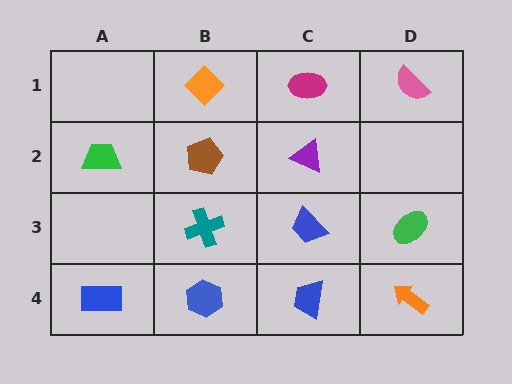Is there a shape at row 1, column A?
No, that cell is empty.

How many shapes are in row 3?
3 shapes.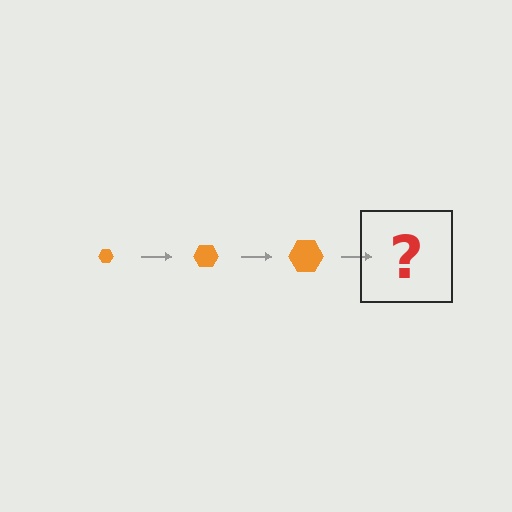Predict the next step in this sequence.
The next step is an orange hexagon, larger than the previous one.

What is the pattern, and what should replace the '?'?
The pattern is that the hexagon gets progressively larger each step. The '?' should be an orange hexagon, larger than the previous one.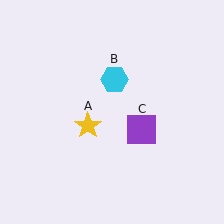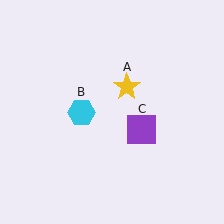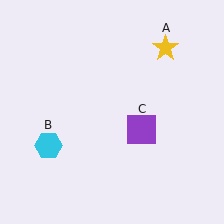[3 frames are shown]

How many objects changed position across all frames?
2 objects changed position: yellow star (object A), cyan hexagon (object B).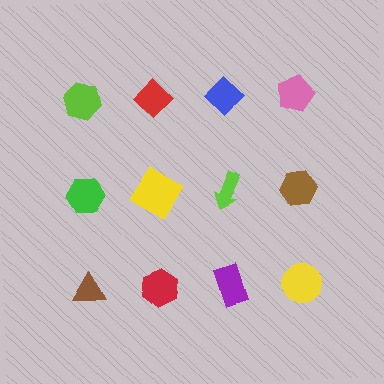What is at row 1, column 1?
A lime hexagon.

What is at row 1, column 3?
A blue diamond.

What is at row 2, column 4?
A brown hexagon.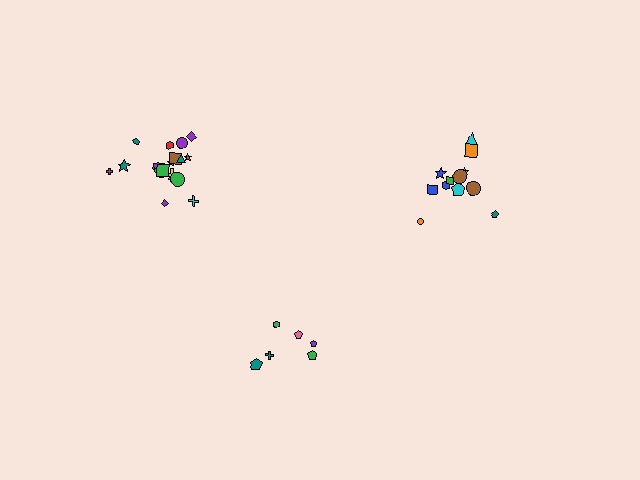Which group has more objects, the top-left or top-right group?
The top-left group.